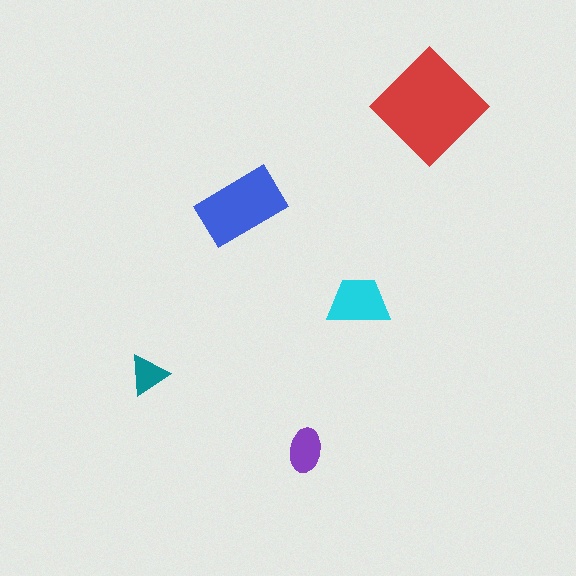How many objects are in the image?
There are 5 objects in the image.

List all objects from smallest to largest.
The teal triangle, the purple ellipse, the cyan trapezoid, the blue rectangle, the red diamond.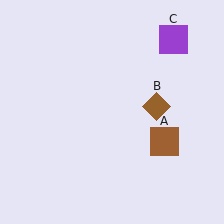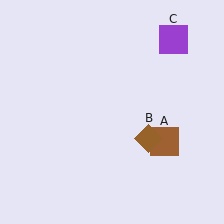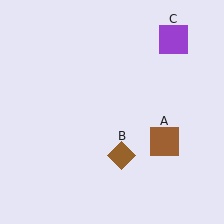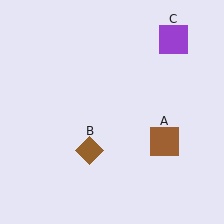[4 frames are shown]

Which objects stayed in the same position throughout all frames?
Brown square (object A) and purple square (object C) remained stationary.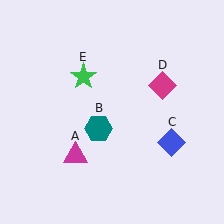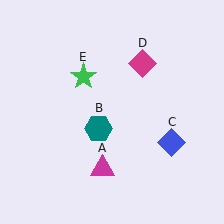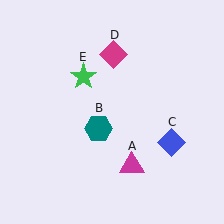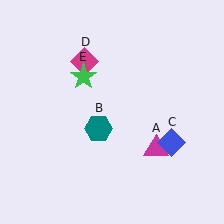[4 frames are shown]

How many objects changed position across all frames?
2 objects changed position: magenta triangle (object A), magenta diamond (object D).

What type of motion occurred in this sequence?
The magenta triangle (object A), magenta diamond (object D) rotated counterclockwise around the center of the scene.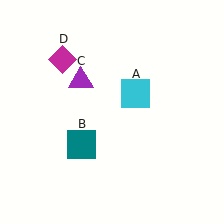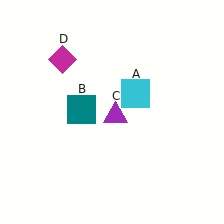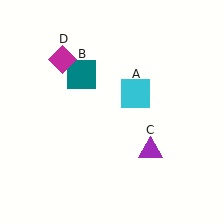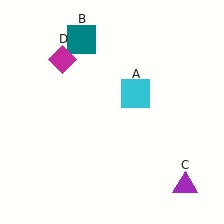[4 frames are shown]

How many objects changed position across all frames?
2 objects changed position: teal square (object B), purple triangle (object C).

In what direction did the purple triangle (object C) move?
The purple triangle (object C) moved down and to the right.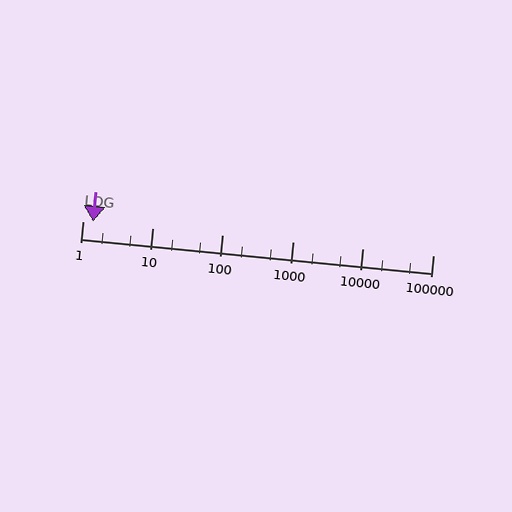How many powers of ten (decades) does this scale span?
The scale spans 5 decades, from 1 to 100000.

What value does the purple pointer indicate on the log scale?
The pointer indicates approximately 1.4.